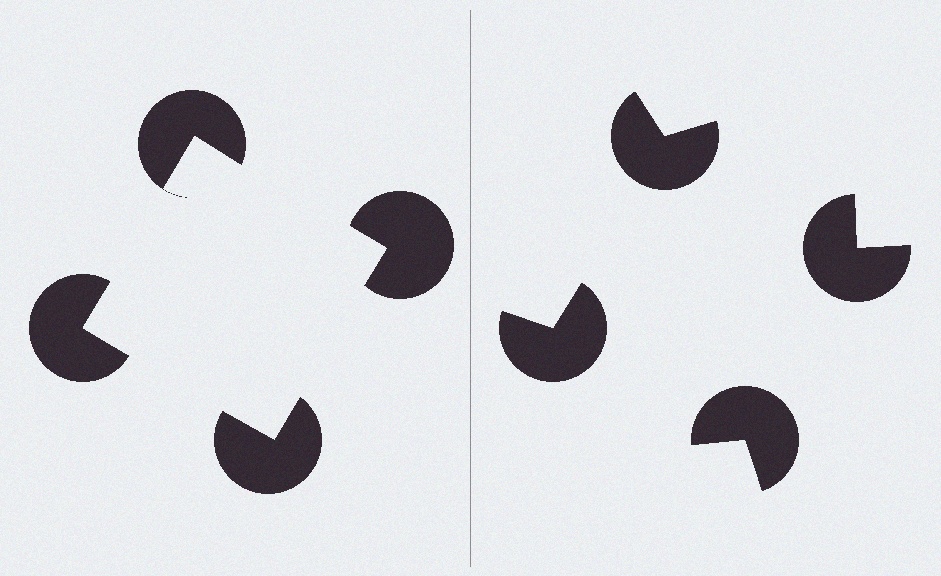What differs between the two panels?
The pac-man discs are positioned identically on both sides; only the wedge orientations differ. On the left they align to a square; on the right they are misaligned.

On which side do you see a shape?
An illusory square appears on the left side. On the right side the wedge cuts are rotated, so no coherent shape forms.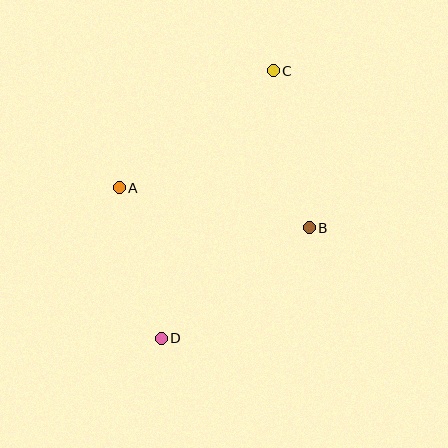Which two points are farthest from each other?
Points C and D are farthest from each other.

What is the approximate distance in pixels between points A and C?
The distance between A and C is approximately 193 pixels.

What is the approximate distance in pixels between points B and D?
The distance between B and D is approximately 185 pixels.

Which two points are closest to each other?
Points A and D are closest to each other.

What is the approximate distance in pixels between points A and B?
The distance between A and B is approximately 194 pixels.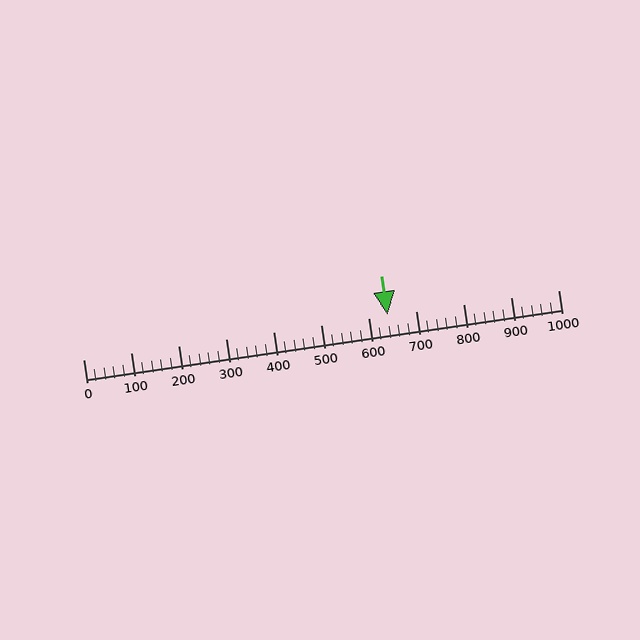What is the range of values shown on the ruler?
The ruler shows values from 0 to 1000.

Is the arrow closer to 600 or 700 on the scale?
The arrow is closer to 600.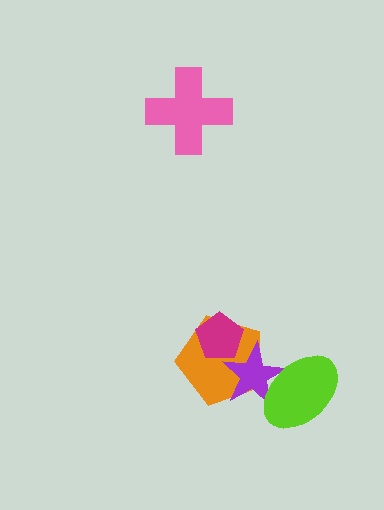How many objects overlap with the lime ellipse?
1 object overlaps with the lime ellipse.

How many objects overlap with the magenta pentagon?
2 objects overlap with the magenta pentagon.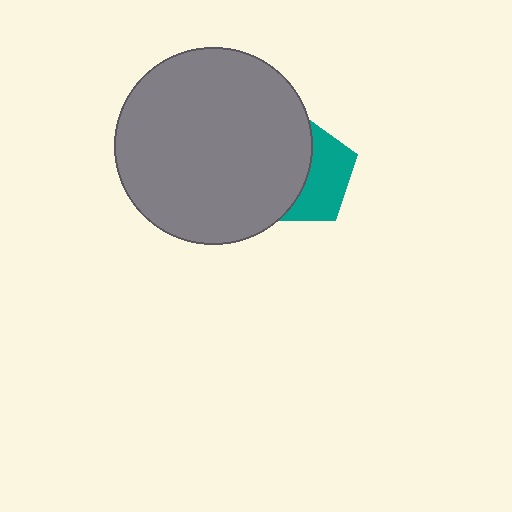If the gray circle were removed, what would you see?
You would see the complete teal pentagon.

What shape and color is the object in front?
The object in front is a gray circle.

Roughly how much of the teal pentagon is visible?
A small part of it is visible (roughly 45%).